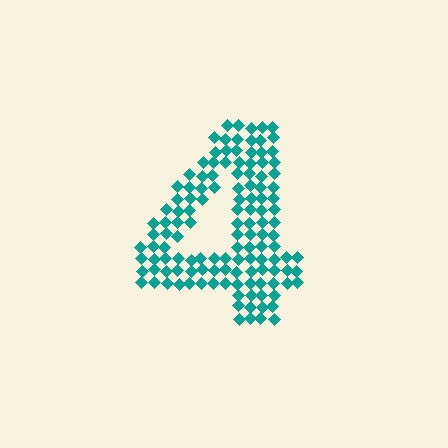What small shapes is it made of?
It is made of small diamonds.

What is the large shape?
The large shape is the digit 4.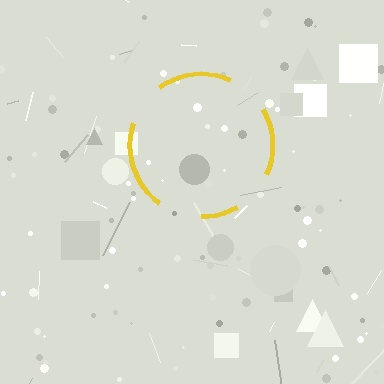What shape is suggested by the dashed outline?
The dashed outline suggests a circle.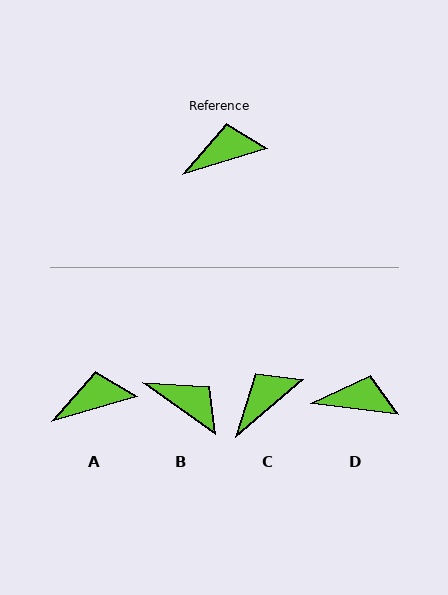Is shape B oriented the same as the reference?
No, it is off by about 52 degrees.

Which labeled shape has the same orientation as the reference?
A.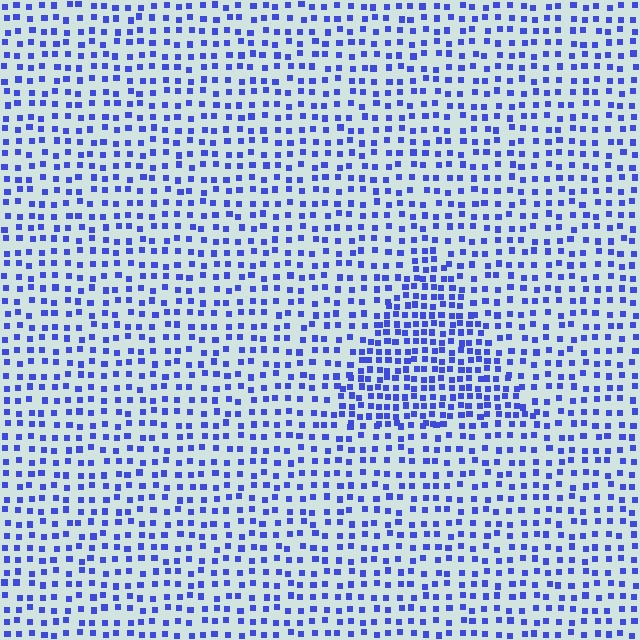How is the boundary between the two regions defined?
The boundary is defined by a change in element density (approximately 1.8x ratio). All elements are the same color, size, and shape.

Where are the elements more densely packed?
The elements are more densely packed inside the triangle boundary.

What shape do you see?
I see a triangle.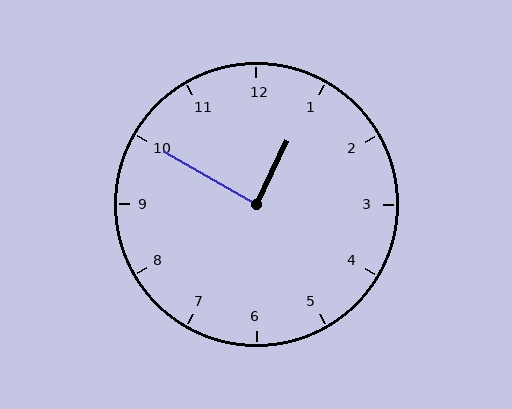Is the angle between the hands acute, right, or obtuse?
It is right.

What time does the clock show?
12:50.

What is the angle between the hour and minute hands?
Approximately 85 degrees.